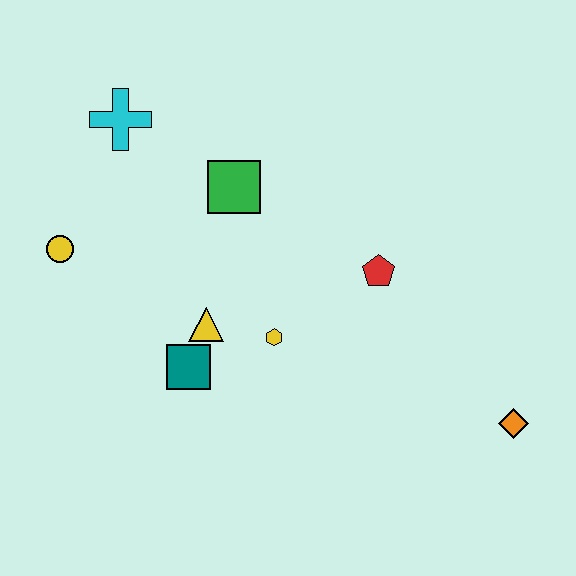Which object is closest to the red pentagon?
The yellow hexagon is closest to the red pentagon.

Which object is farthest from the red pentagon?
The yellow circle is farthest from the red pentagon.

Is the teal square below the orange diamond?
No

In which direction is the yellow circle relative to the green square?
The yellow circle is to the left of the green square.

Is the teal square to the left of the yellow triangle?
Yes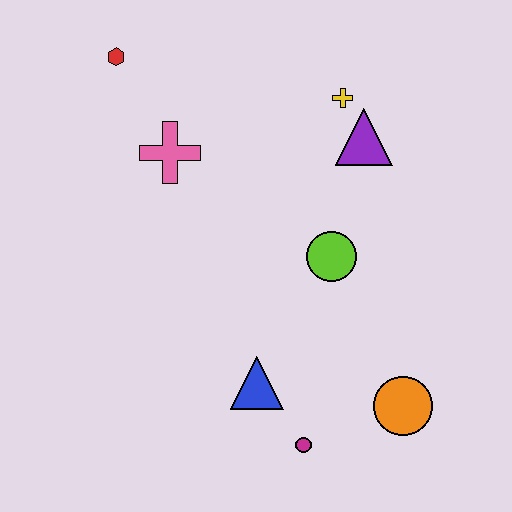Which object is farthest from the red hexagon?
The orange circle is farthest from the red hexagon.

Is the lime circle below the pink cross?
Yes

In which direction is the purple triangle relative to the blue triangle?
The purple triangle is above the blue triangle.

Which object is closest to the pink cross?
The red hexagon is closest to the pink cross.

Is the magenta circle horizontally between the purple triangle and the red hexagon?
Yes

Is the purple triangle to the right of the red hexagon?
Yes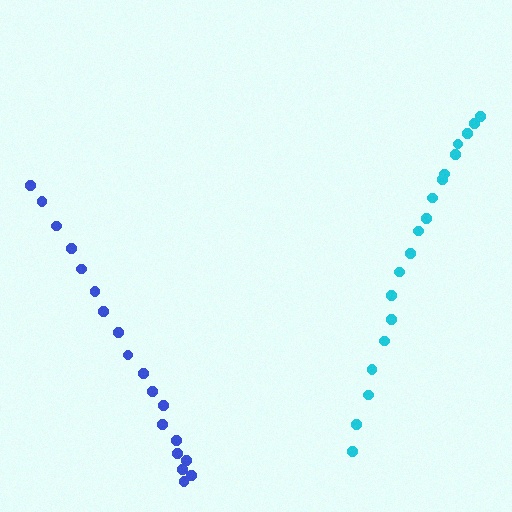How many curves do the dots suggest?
There are 2 distinct paths.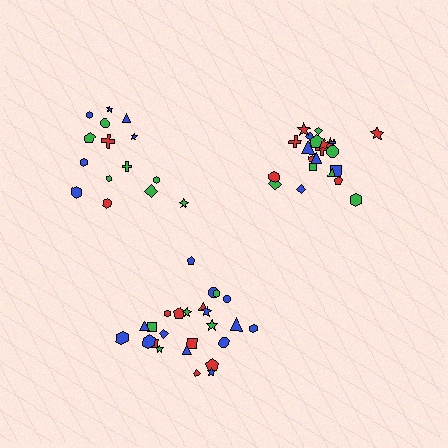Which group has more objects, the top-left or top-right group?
The top-right group.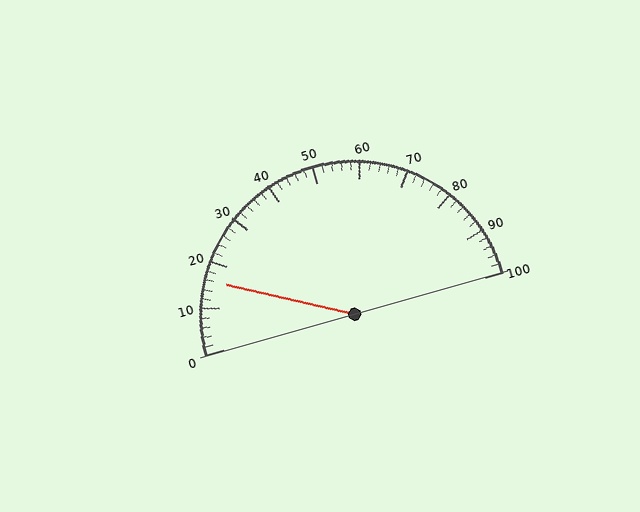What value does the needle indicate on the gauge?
The needle indicates approximately 16.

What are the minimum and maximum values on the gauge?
The gauge ranges from 0 to 100.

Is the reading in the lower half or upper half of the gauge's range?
The reading is in the lower half of the range (0 to 100).